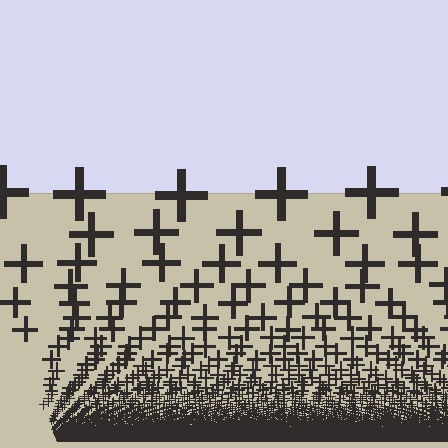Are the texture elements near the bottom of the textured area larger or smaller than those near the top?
Smaller. The gradient is inverted — elements near the bottom are smaller and denser.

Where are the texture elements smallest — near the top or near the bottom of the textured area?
Near the bottom.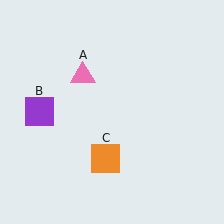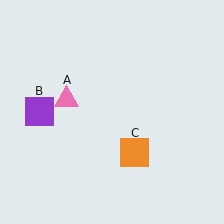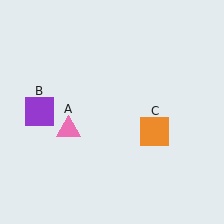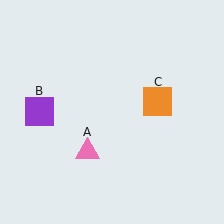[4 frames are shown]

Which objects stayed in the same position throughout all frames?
Purple square (object B) remained stationary.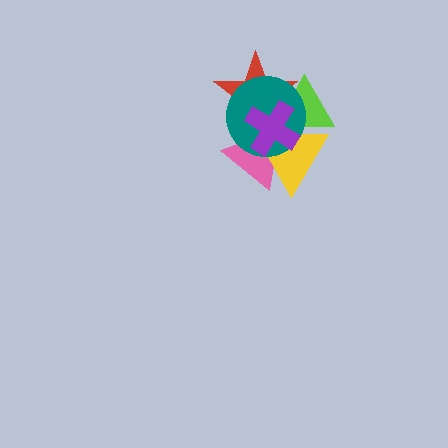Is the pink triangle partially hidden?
Yes, it is partially covered by another shape.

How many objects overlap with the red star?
5 objects overlap with the red star.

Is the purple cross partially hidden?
No, no other shape covers it.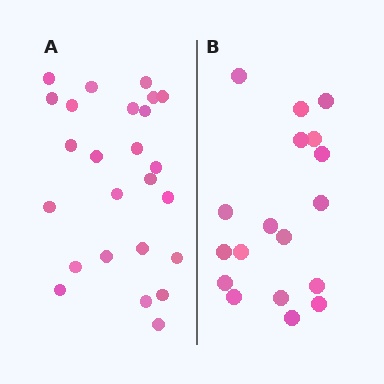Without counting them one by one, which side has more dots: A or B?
Region A (the left region) has more dots.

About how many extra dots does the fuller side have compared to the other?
Region A has roughly 8 or so more dots than region B.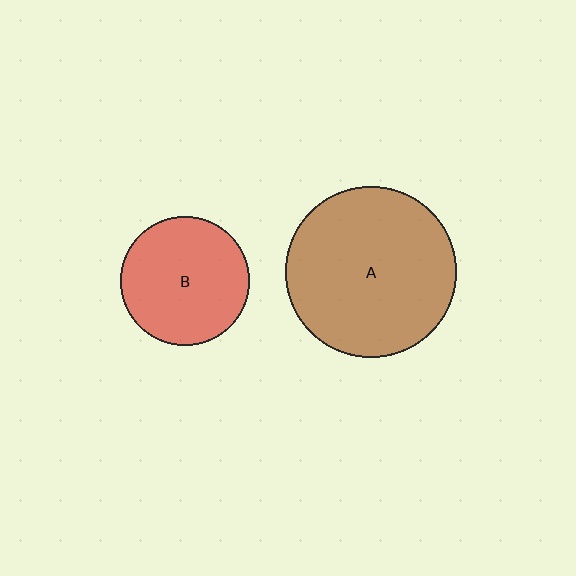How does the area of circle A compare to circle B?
Approximately 1.8 times.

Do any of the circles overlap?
No, none of the circles overlap.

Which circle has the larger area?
Circle A (brown).